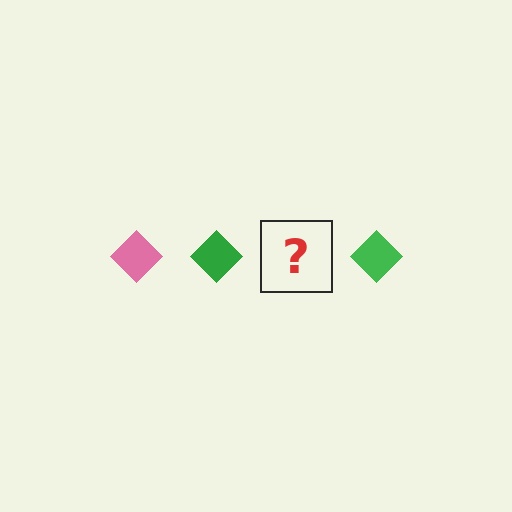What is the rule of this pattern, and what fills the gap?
The rule is that the pattern cycles through pink, green diamonds. The gap should be filled with a pink diamond.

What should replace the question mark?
The question mark should be replaced with a pink diamond.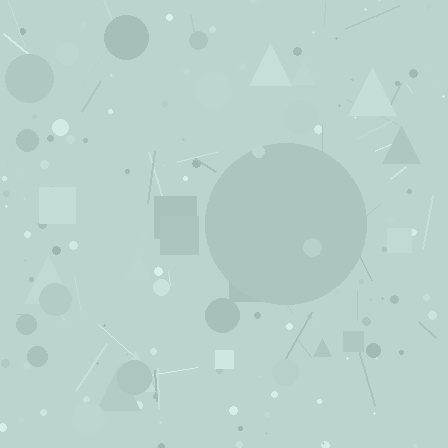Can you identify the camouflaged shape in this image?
The camouflaged shape is a circle.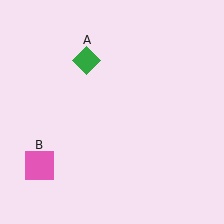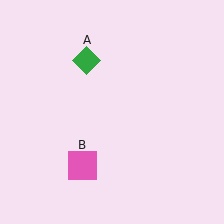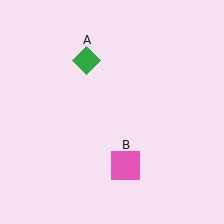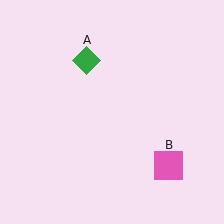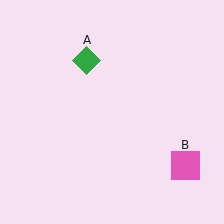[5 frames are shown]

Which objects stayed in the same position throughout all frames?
Green diamond (object A) remained stationary.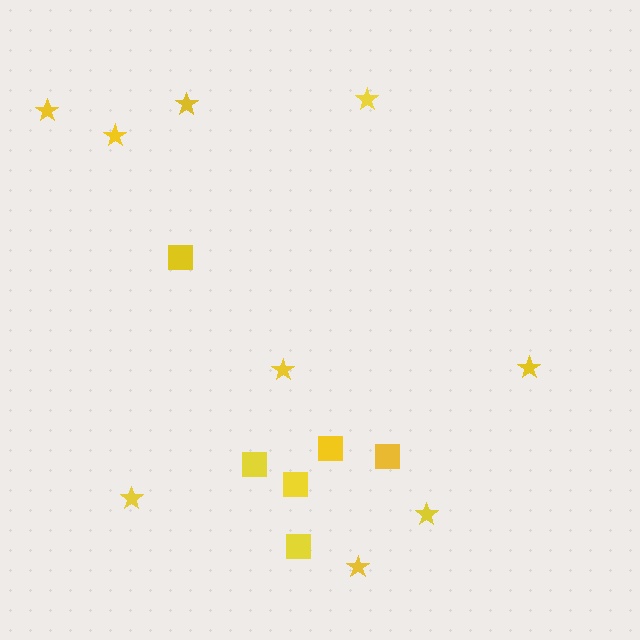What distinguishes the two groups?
There are 2 groups: one group of squares (6) and one group of stars (9).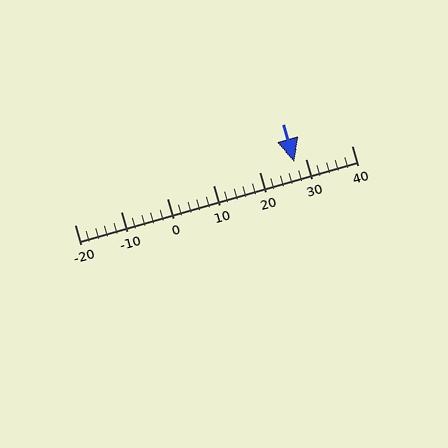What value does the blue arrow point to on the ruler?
The blue arrow points to approximately 28.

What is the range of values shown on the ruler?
The ruler shows values from -20 to 40.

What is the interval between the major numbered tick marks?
The major tick marks are spaced 10 units apart.